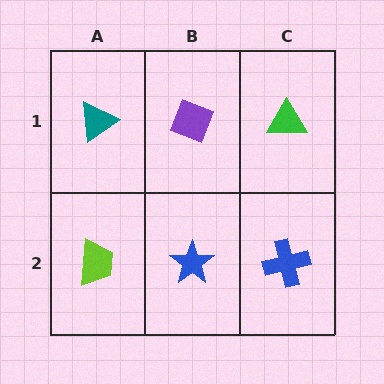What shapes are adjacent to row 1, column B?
A blue star (row 2, column B), a teal triangle (row 1, column A), a green triangle (row 1, column C).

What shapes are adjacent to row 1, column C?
A blue cross (row 2, column C), a purple diamond (row 1, column B).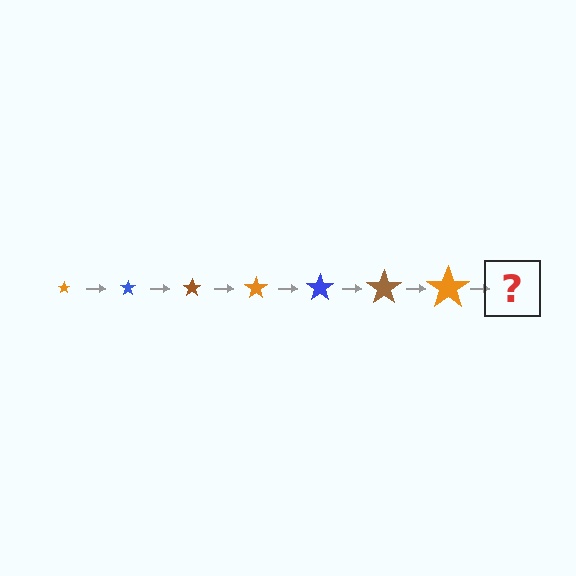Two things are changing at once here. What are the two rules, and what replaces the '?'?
The two rules are that the star grows larger each step and the color cycles through orange, blue, and brown. The '?' should be a blue star, larger than the previous one.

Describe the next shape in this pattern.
It should be a blue star, larger than the previous one.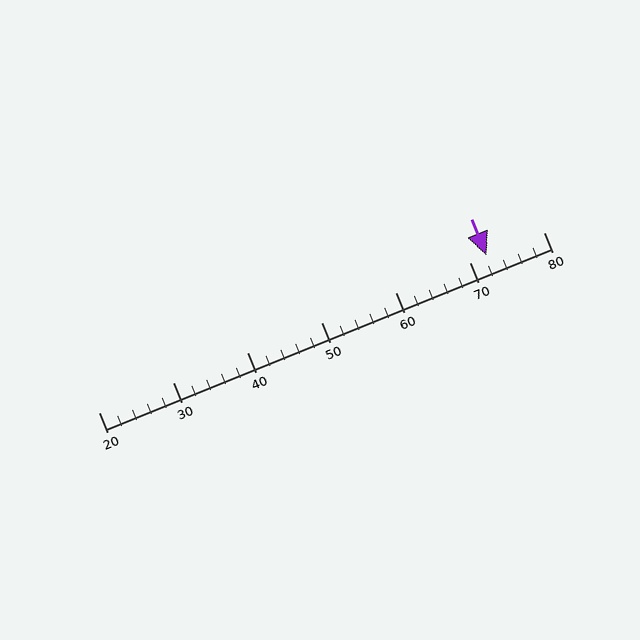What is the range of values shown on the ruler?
The ruler shows values from 20 to 80.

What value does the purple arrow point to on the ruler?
The purple arrow points to approximately 72.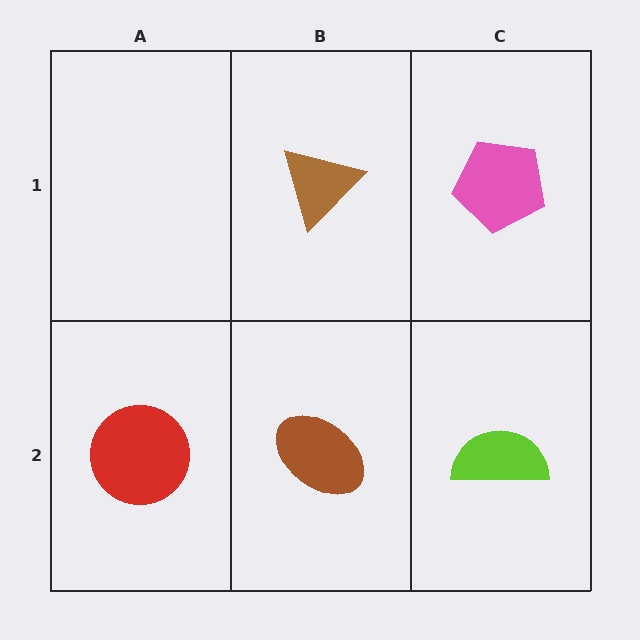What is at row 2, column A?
A red circle.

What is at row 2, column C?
A lime semicircle.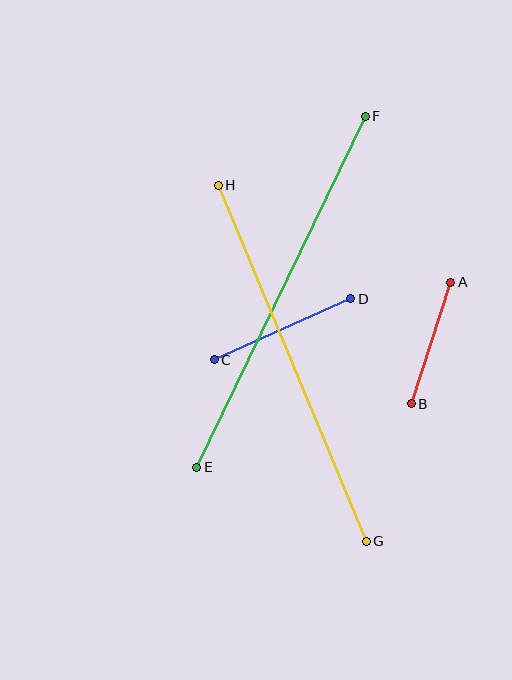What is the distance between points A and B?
The distance is approximately 128 pixels.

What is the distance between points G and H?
The distance is approximately 385 pixels.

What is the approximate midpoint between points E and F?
The midpoint is at approximately (281, 292) pixels.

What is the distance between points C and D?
The distance is approximately 149 pixels.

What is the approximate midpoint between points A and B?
The midpoint is at approximately (431, 343) pixels.